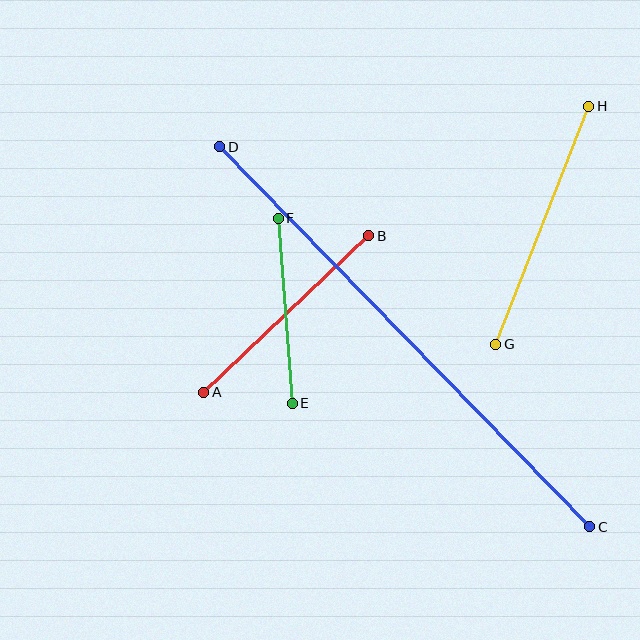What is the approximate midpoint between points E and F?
The midpoint is at approximately (285, 311) pixels.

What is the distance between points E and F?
The distance is approximately 185 pixels.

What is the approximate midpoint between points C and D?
The midpoint is at approximately (405, 337) pixels.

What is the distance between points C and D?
The distance is approximately 531 pixels.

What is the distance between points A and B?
The distance is approximately 227 pixels.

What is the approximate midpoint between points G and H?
The midpoint is at approximately (542, 225) pixels.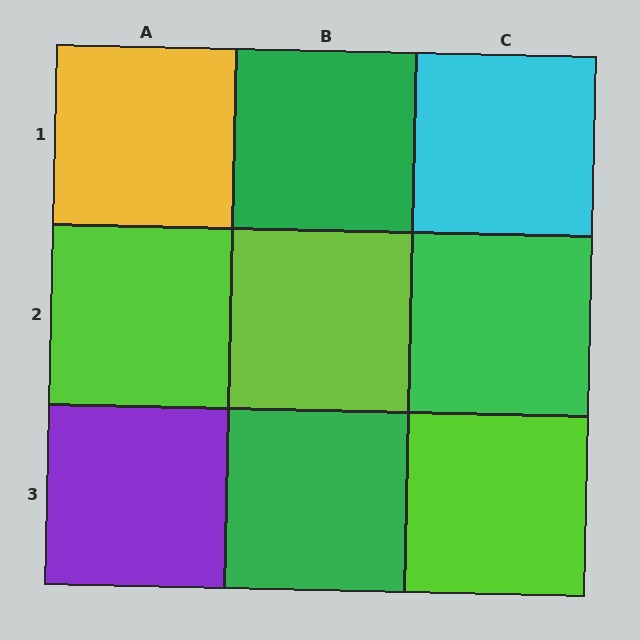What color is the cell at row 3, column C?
Lime.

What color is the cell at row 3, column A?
Purple.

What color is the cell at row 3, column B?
Green.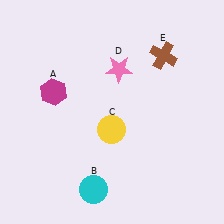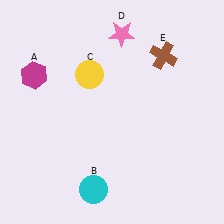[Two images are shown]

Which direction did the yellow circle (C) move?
The yellow circle (C) moved up.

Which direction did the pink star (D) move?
The pink star (D) moved up.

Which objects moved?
The objects that moved are: the magenta hexagon (A), the yellow circle (C), the pink star (D).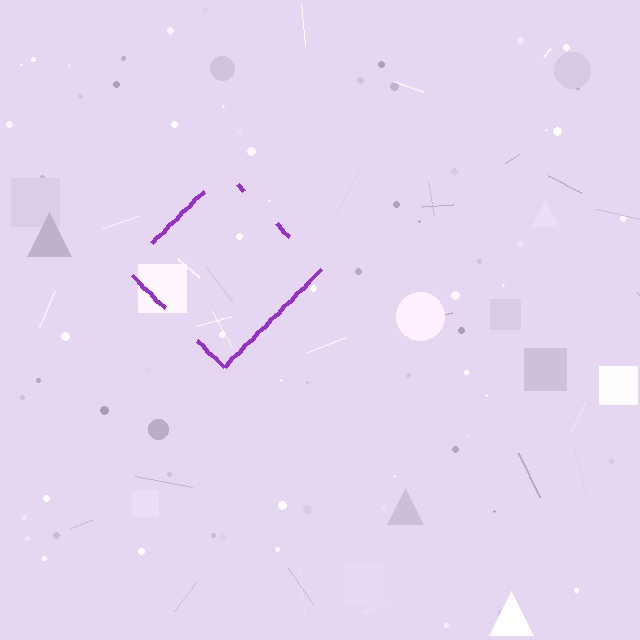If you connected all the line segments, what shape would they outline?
They would outline a diamond.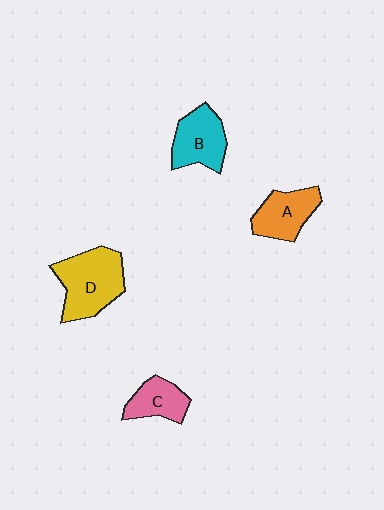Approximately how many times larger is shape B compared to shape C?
Approximately 1.3 times.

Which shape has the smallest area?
Shape C (pink).